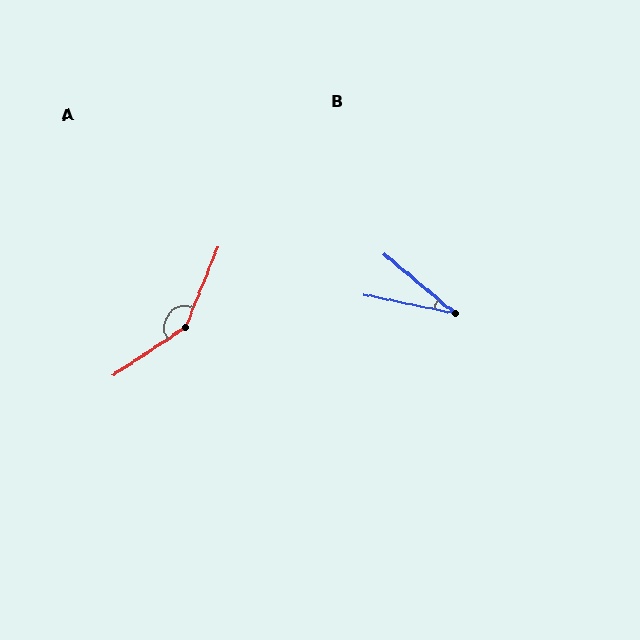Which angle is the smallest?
B, at approximately 28 degrees.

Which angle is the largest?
A, at approximately 145 degrees.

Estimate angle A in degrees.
Approximately 145 degrees.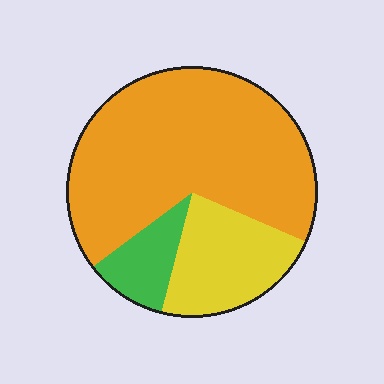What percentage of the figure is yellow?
Yellow takes up about one fifth (1/5) of the figure.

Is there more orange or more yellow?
Orange.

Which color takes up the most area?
Orange, at roughly 65%.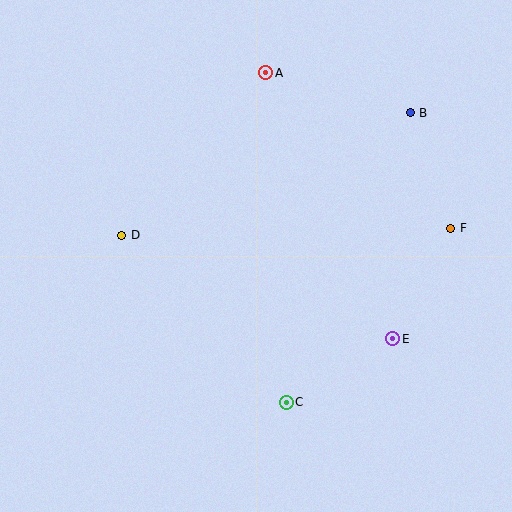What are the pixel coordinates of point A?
Point A is at (266, 73).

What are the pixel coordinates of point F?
Point F is at (451, 228).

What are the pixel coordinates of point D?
Point D is at (122, 235).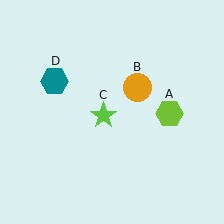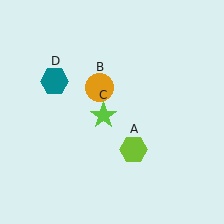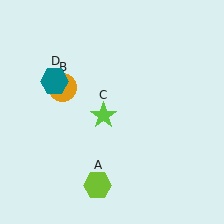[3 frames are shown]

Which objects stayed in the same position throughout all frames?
Lime star (object C) and teal hexagon (object D) remained stationary.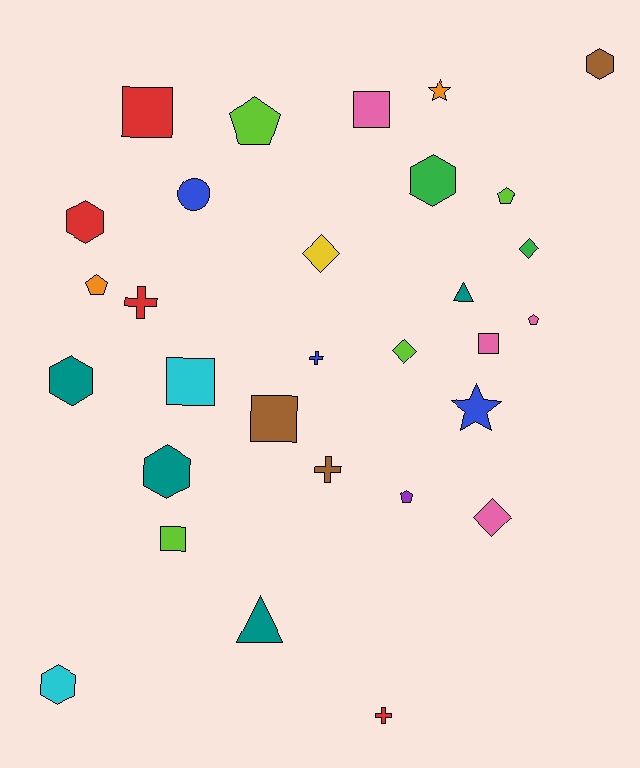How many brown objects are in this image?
There are 3 brown objects.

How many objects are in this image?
There are 30 objects.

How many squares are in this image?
There are 6 squares.